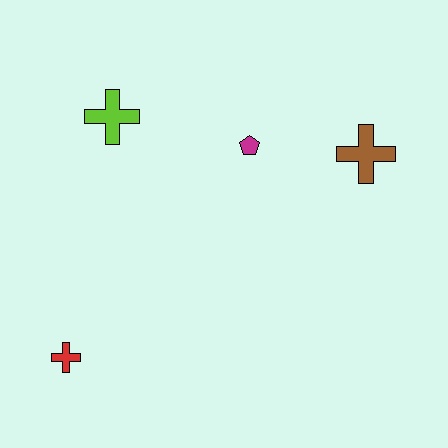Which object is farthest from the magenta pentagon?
The red cross is farthest from the magenta pentagon.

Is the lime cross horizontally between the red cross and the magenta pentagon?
Yes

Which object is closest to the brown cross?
The magenta pentagon is closest to the brown cross.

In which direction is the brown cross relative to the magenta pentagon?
The brown cross is to the right of the magenta pentagon.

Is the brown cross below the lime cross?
Yes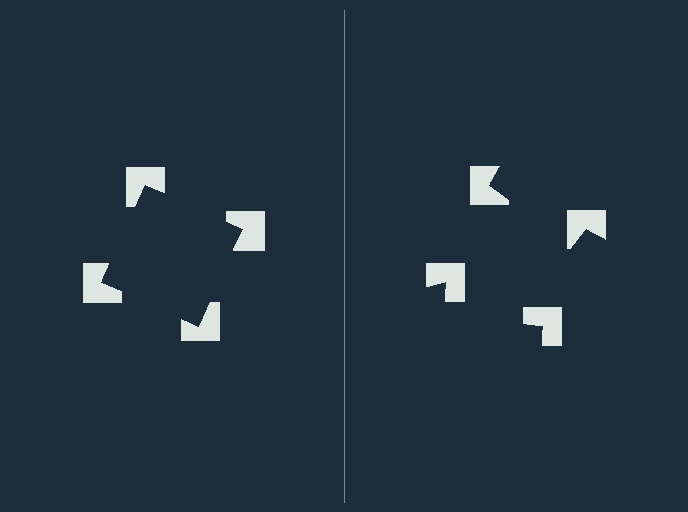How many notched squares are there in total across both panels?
8 — 4 on each side.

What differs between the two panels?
The notched squares are positioned identically on both sides; only the wedge orientations differ. On the left they align to a square; on the right they are misaligned.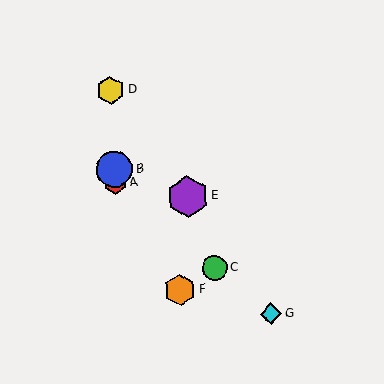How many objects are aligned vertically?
3 objects (A, B, D) are aligned vertically.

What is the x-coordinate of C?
Object C is at x≈215.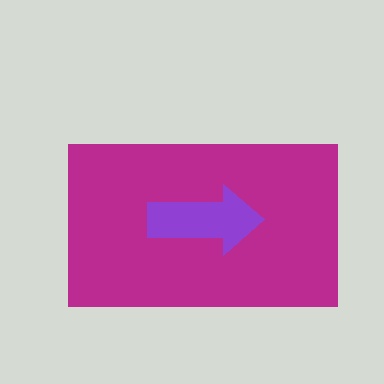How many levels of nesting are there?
2.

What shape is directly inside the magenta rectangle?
The purple arrow.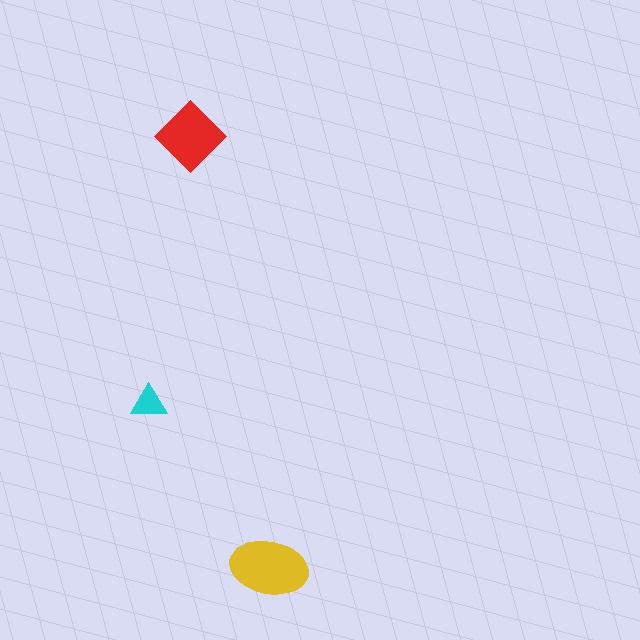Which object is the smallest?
The cyan triangle.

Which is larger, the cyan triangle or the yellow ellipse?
The yellow ellipse.